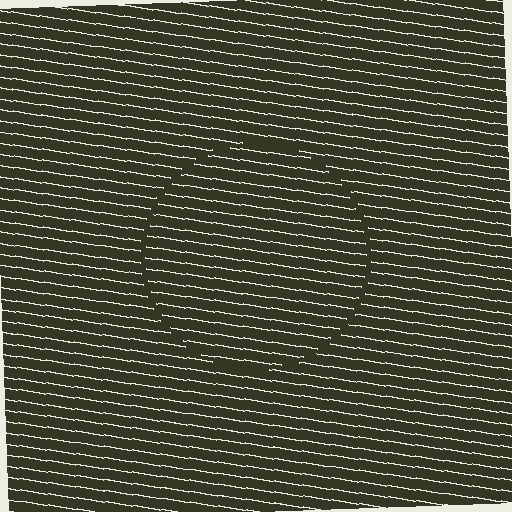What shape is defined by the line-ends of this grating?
An illusory circle. The interior of the shape contains the same grating, shifted by half a period — the contour is defined by the phase discontinuity where line-ends from the inner and outer gratings abut.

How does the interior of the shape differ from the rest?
The interior of the shape contains the same grating, shifted by half a period — the contour is defined by the phase discontinuity where line-ends from the inner and outer gratings abut.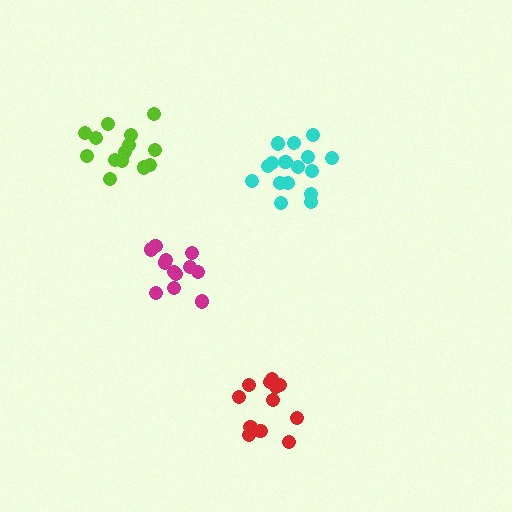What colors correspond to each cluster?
The clusters are colored: cyan, lime, magenta, red.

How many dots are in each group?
Group 1: 16 dots, Group 2: 14 dots, Group 3: 12 dots, Group 4: 12 dots (54 total).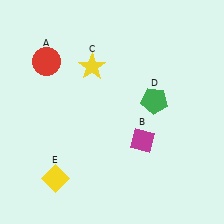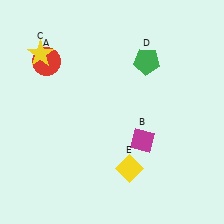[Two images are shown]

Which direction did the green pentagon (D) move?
The green pentagon (D) moved up.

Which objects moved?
The objects that moved are: the yellow star (C), the green pentagon (D), the yellow diamond (E).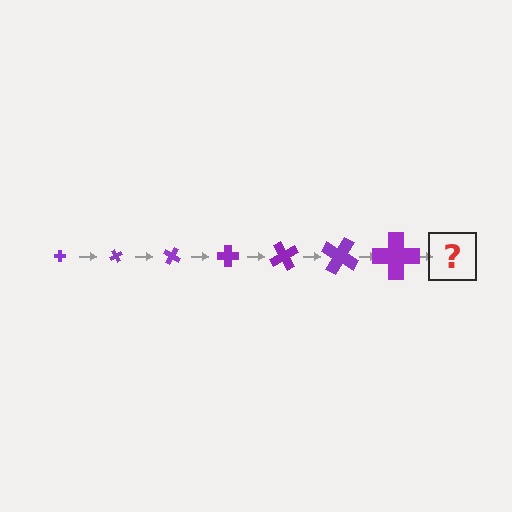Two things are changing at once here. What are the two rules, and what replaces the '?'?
The two rules are that the cross grows larger each step and it rotates 60 degrees each step. The '?' should be a cross, larger than the previous one and rotated 420 degrees from the start.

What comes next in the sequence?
The next element should be a cross, larger than the previous one and rotated 420 degrees from the start.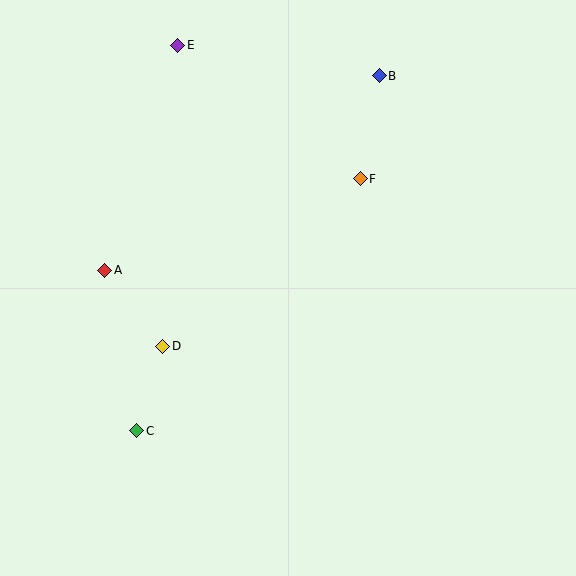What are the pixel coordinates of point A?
Point A is at (105, 270).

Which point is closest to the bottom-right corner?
Point F is closest to the bottom-right corner.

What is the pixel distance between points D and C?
The distance between D and C is 89 pixels.